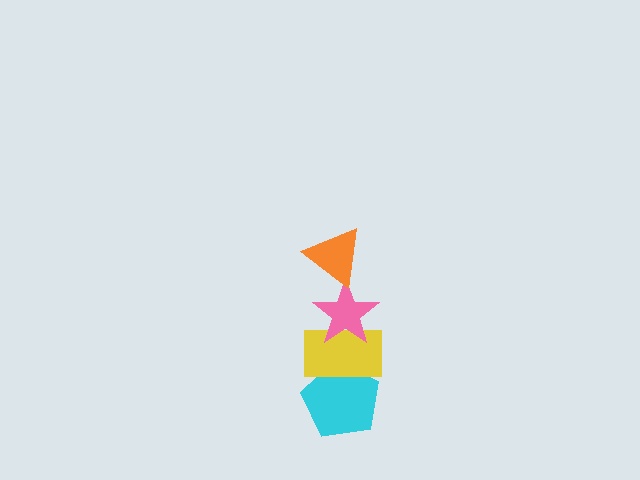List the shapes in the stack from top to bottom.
From top to bottom: the orange triangle, the pink star, the yellow rectangle, the cyan pentagon.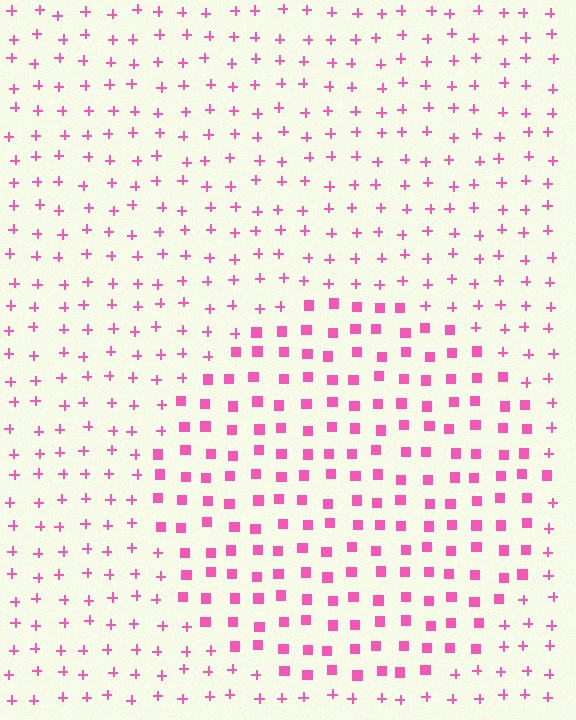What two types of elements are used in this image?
The image uses squares inside the circle region and plus signs outside it.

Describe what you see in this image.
The image is filled with small pink elements arranged in a uniform grid. A circle-shaped region contains squares, while the surrounding area contains plus signs. The boundary is defined purely by the change in element shape.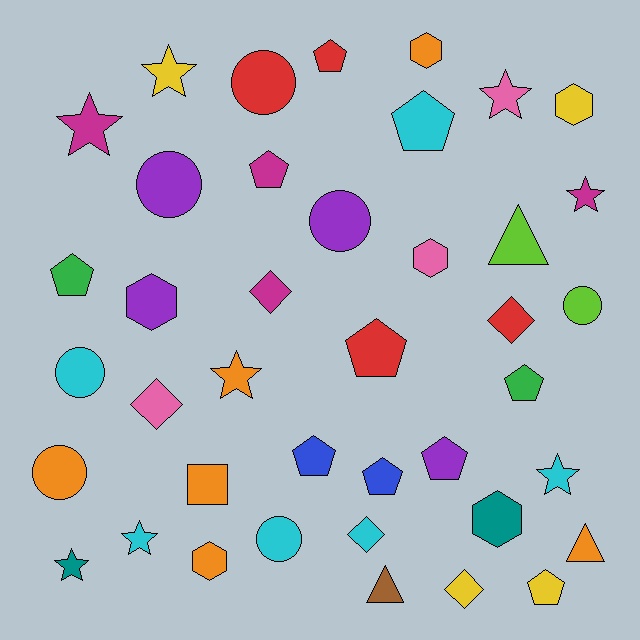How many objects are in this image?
There are 40 objects.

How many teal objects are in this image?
There are 2 teal objects.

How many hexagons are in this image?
There are 6 hexagons.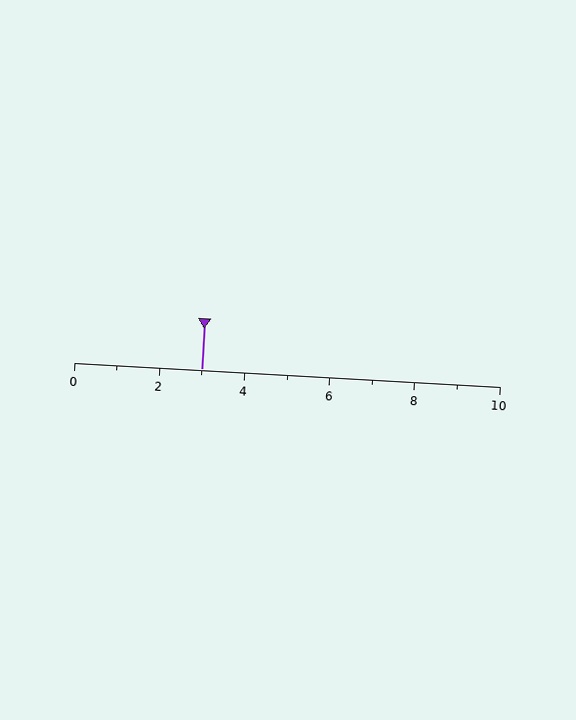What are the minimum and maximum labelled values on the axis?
The axis runs from 0 to 10.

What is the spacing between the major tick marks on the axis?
The major ticks are spaced 2 apart.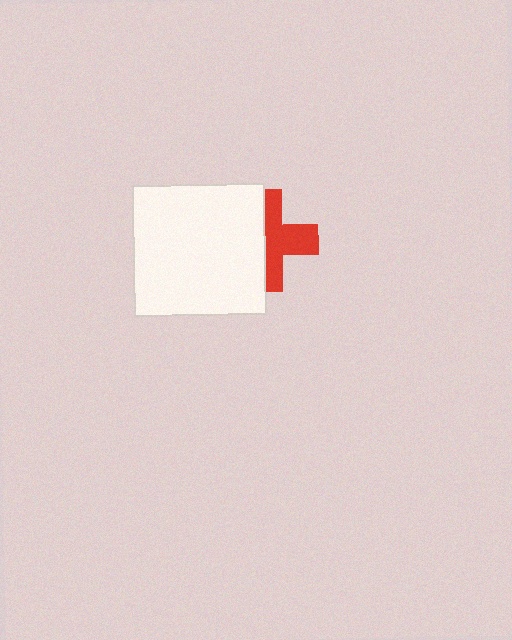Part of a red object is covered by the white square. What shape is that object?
It is a cross.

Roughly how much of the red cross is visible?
About half of it is visible (roughly 52%).